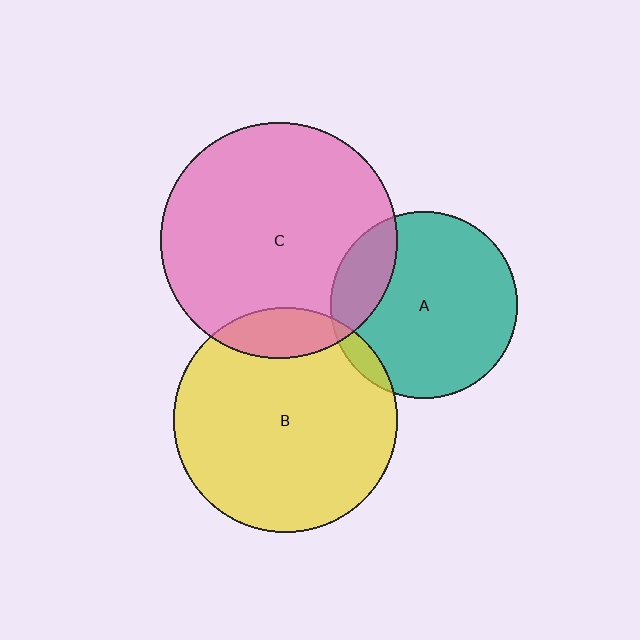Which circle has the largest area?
Circle C (pink).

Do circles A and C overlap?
Yes.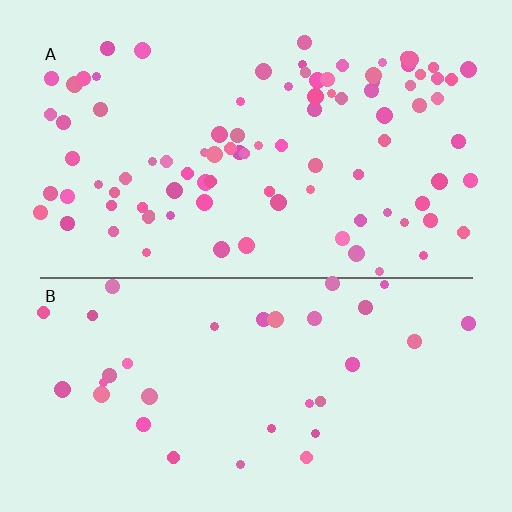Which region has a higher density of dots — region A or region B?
A (the top).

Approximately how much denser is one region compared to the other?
Approximately 2.8× — region A over region B.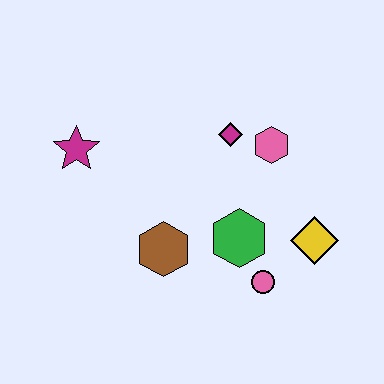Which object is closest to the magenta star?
The brown hexagon is closest to the magenta star.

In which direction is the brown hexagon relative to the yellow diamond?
The brown hexagon is to the left of the yellow diamond.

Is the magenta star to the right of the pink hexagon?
No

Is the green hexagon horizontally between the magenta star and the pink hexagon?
Yes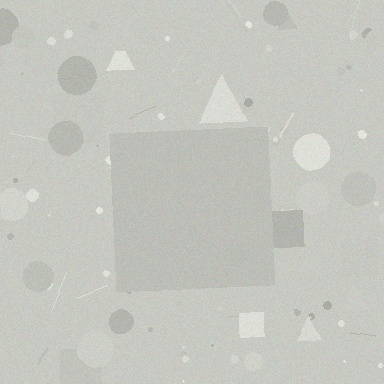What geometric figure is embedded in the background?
A square is embedded in the background.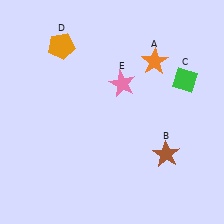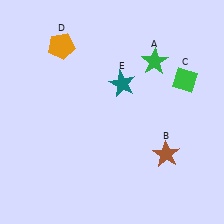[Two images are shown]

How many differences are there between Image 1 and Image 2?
There are 2 differences between the two images.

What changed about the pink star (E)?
In Image 1, E is pink. In Image 2, it changed to teal.